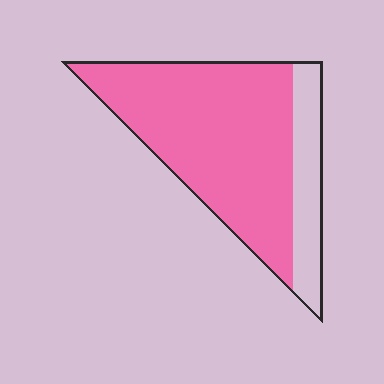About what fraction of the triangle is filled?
About four fifths (4/5).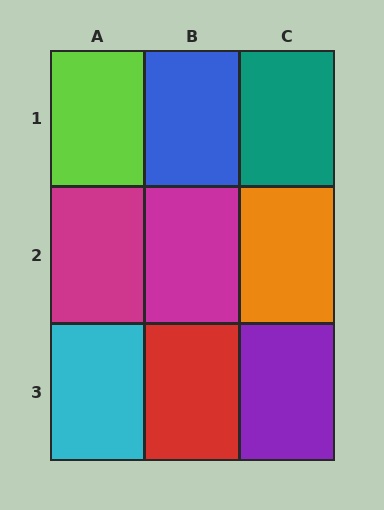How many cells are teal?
1 cell is teal.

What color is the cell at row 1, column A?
Lime.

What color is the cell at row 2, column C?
Orange.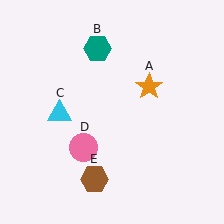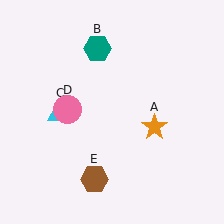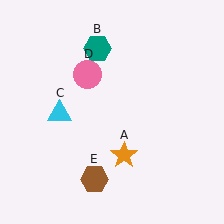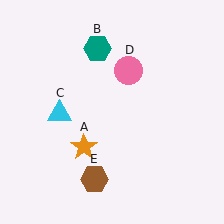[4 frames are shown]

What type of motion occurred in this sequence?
The orange star (object A), pink circle (object D) rotated clockwise around the center of the scene.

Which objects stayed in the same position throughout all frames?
Teal hexagon (object B) and cyan triangle (object C) and brown hexagon (object E) remained stationary.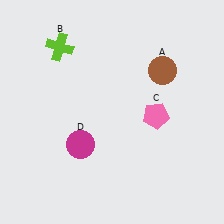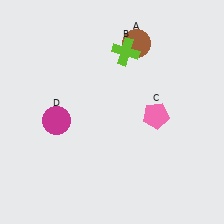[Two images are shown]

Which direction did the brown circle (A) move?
The brown circle (A) moved left.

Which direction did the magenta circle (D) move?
The magenta circle (D) moved left.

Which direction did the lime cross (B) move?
The lime cross (B) moved right.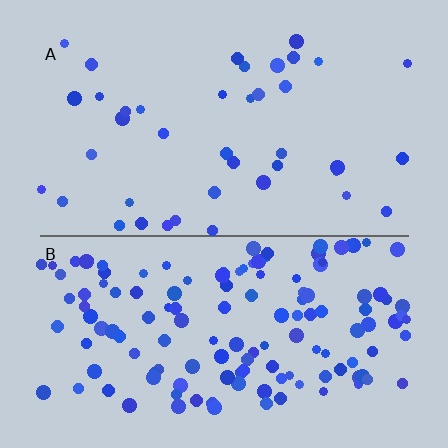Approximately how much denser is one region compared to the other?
Approximately 3.4× — region B over region A.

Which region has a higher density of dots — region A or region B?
B (the bottom).